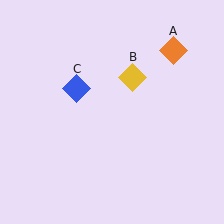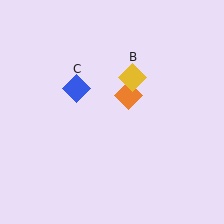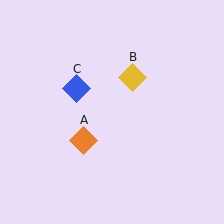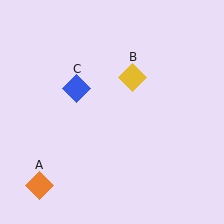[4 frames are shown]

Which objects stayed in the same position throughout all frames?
Yellow diamond (object B) and blue diamond (object C) remained stationary.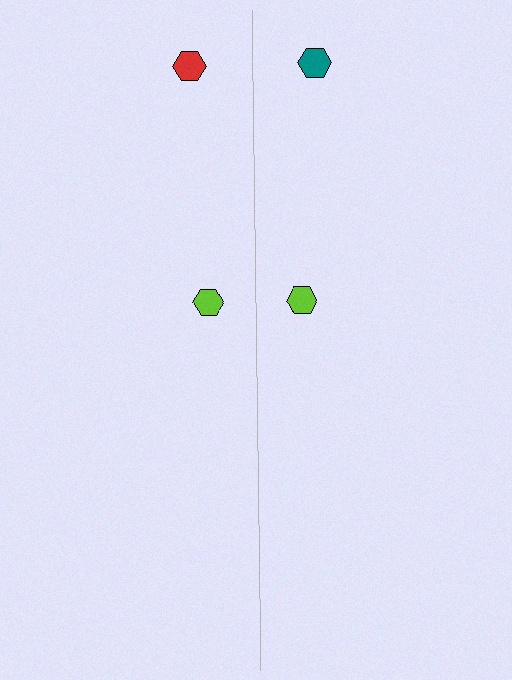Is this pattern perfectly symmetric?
No, the pattern is not perfectly symmetric. The teal hexagon on the right side breaks the symmetry — its mirror counterpart is red.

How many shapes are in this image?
There are 4 shapes in this image.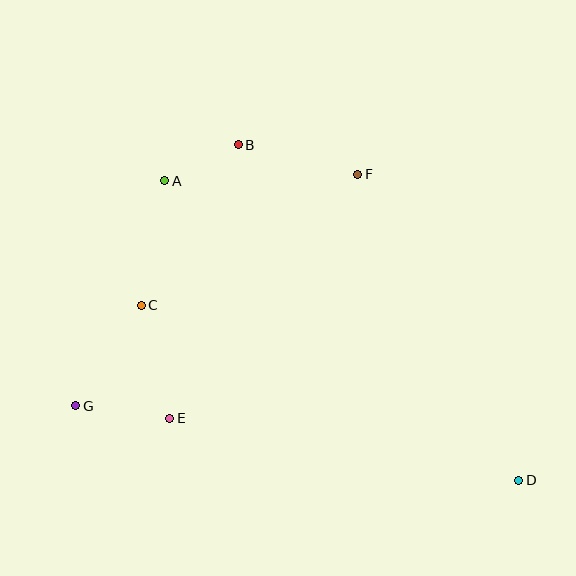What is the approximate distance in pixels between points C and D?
The distance between C and D is approximately 416 pixels.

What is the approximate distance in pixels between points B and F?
The distance between B and F is approximately 123 pixels.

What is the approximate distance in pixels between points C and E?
The distance between C and E is approximately 117 pixels.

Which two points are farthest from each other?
Points A and D are farthest from each other.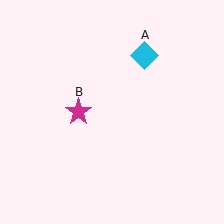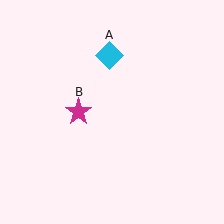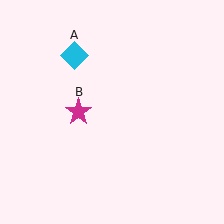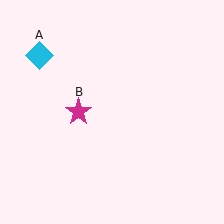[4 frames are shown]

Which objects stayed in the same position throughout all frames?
Magenta star (object B) remained stationary.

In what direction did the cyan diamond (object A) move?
The cyan diamond (object A) moved left.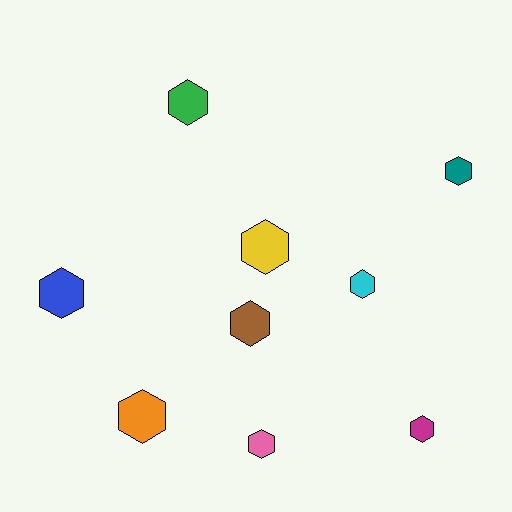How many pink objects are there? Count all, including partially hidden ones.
There is 1 pink object.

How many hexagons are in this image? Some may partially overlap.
There are 9 hexagons.